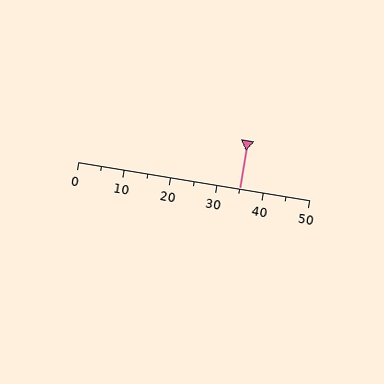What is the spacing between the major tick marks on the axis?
The major ticks are spaced 10 apart.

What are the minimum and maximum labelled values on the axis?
The axis runs from 0 to 50.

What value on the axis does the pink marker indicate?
The marker indicates approximately 35.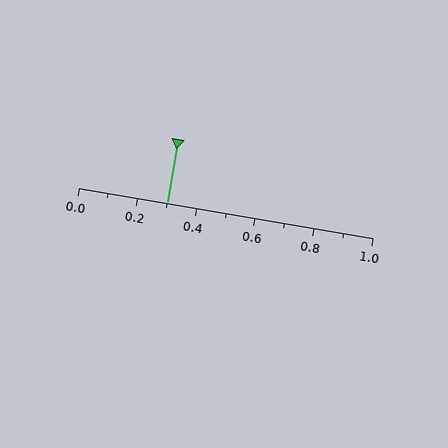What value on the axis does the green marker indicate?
The marker indicates approximately 0.3.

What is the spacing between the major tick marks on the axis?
The major ticks are spaced 0.2 apart.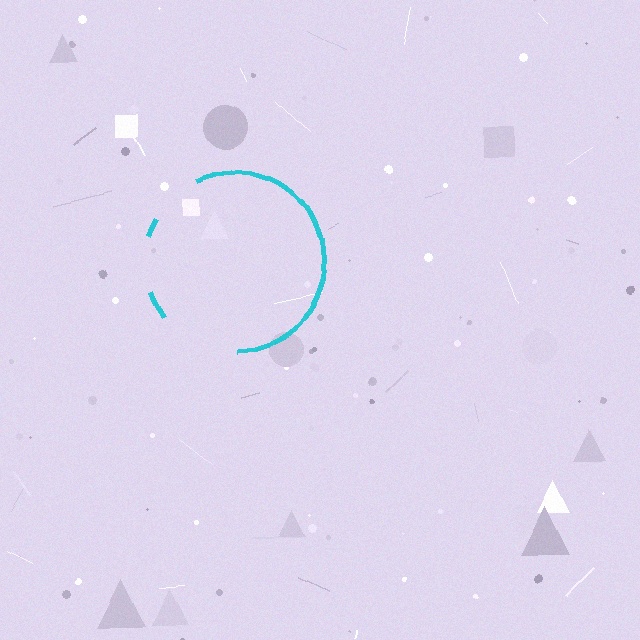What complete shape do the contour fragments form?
The contour fragments form a circle.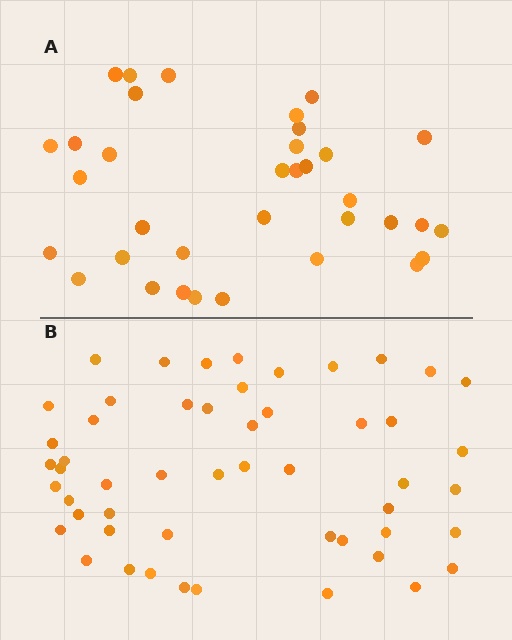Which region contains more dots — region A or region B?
Region B (the bottom region) has more dots.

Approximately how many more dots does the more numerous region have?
Region B has approximately 15 more dots than region A.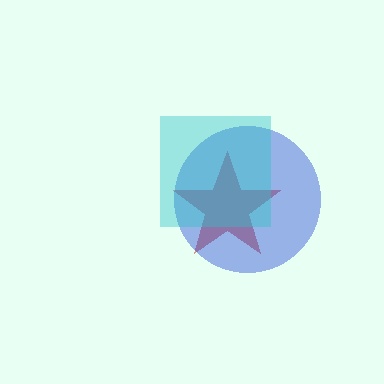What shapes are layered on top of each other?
The layered shapes are: a red star, a blue circle, a cyan square.